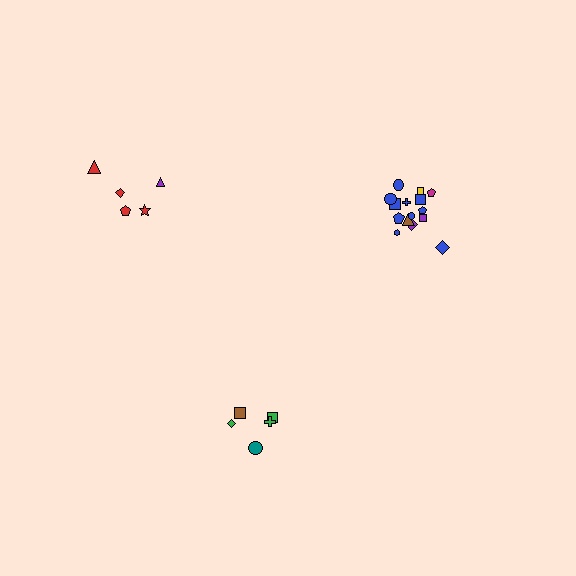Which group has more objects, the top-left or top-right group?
The top-right group.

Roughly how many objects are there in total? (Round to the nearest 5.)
Roughly 25 objects in total.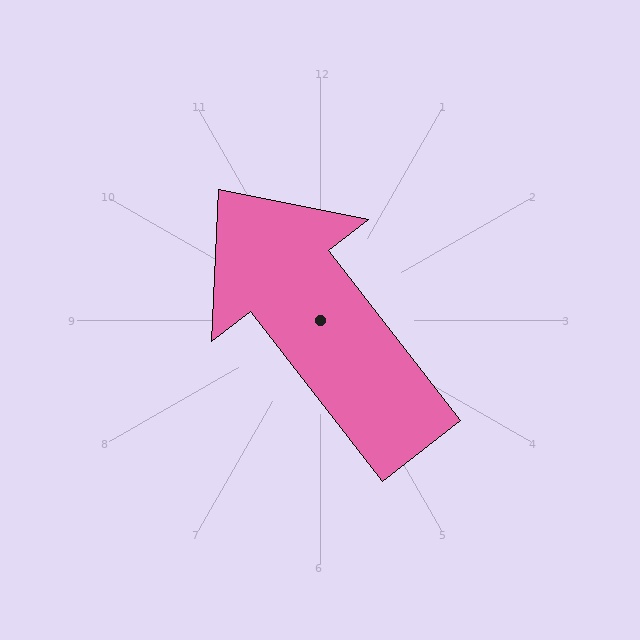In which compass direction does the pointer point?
Northwest.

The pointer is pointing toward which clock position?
Roughly 11 o'clock.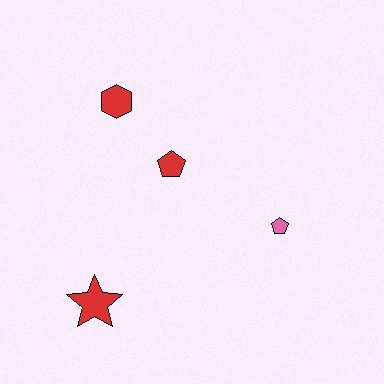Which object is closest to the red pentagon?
The red hexagon is closest to the red pentagon.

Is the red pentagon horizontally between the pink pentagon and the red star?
Yes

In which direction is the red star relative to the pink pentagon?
The red star is to the left of the pink pentagon.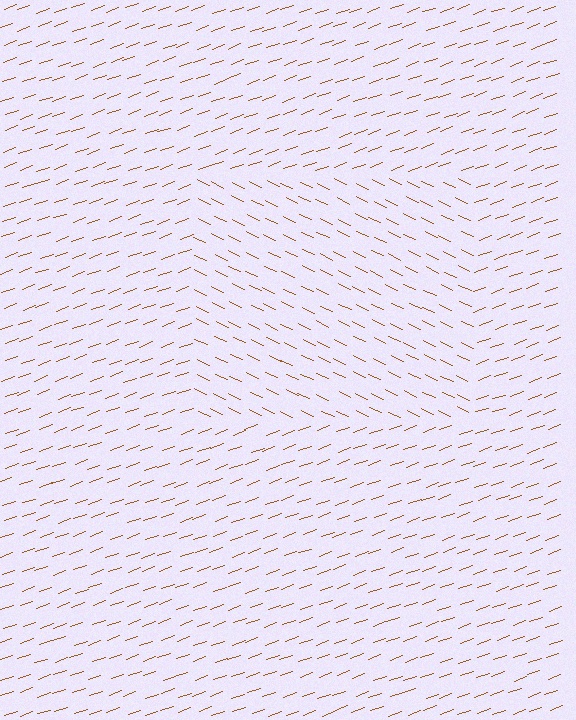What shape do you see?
I see a rectangle.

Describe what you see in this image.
The image is filled with small brown line segments. A rectangle region in the image has lines oriented differently from the surrounding lines, creating a visible texture boundary.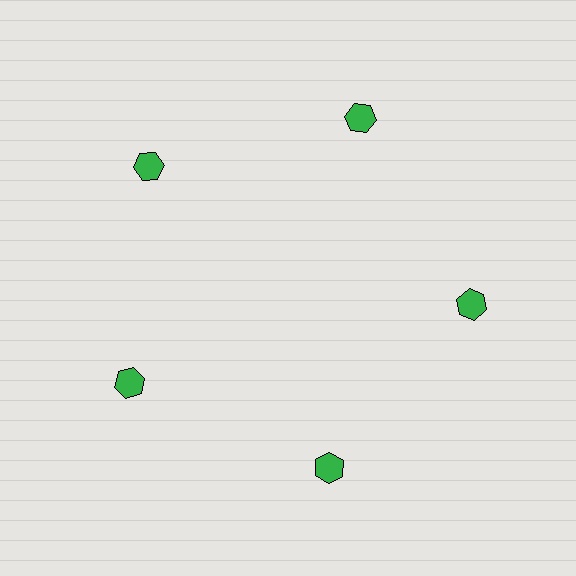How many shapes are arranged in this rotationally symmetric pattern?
There are 5 shapes, arranged in 5 groups of 1.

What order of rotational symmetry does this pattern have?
This pattern has 5-fold rotational symmetry.